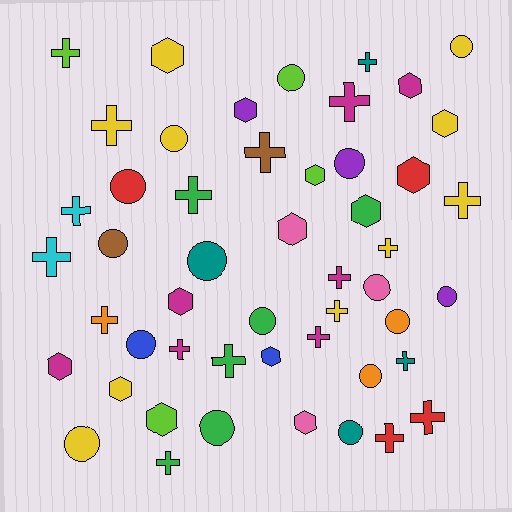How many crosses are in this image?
There are 20 crosses.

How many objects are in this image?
There are 50 objects.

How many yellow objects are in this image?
There are 10 yellow objects.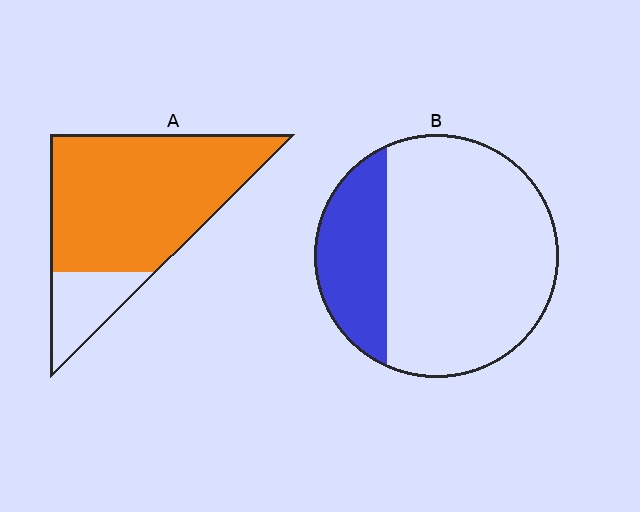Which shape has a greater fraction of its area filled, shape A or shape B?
Shape A.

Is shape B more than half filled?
No.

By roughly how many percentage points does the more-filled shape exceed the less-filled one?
By roughly 55 percentage points (A over B).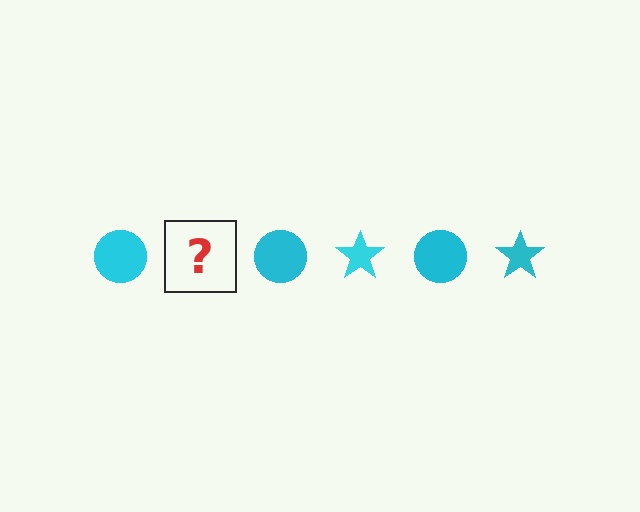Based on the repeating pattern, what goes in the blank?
The blank should be a cyan star.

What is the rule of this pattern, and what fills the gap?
The rule is that the pattern cycles through circle, star shapes in cyan. The gap should be filled with a cyan star.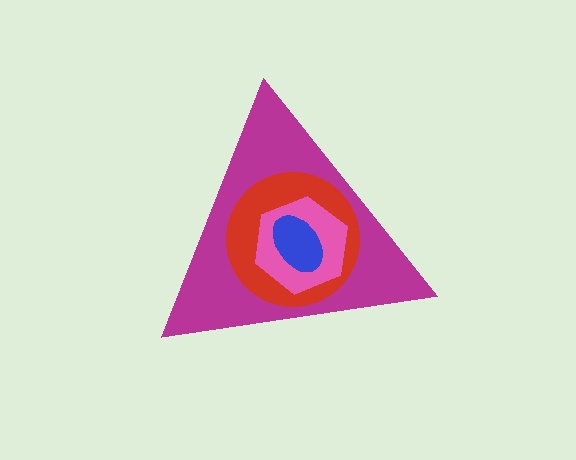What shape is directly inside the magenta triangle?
The red circle.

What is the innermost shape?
The blue ellipse.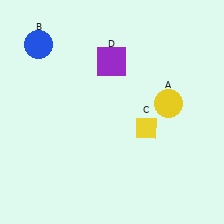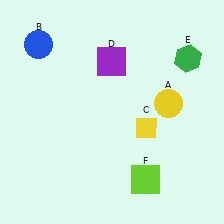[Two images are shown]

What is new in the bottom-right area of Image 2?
A lime square (F) was added in the bottom-right area of Image 2.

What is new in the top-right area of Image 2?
A green hexagon (E) was added in the top-right area of Image 2.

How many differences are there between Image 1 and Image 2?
There are 2 differences between the two images.